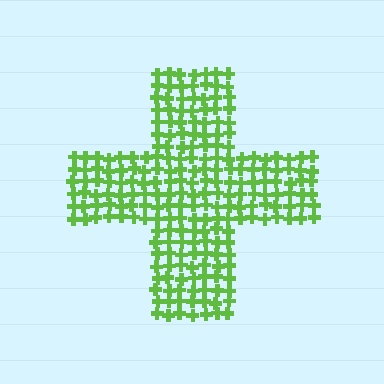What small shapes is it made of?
It is made of small crosses.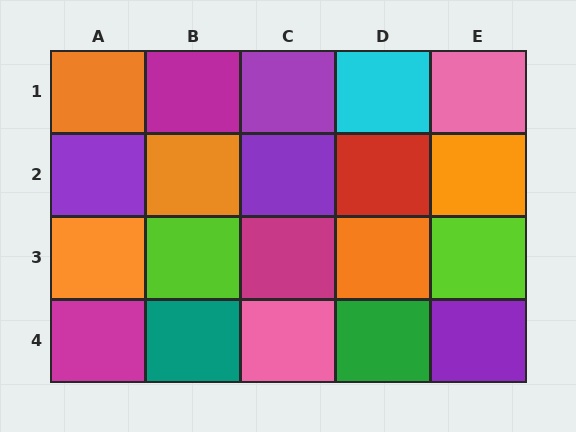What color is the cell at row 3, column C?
Magenta.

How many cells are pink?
2 cells are pink.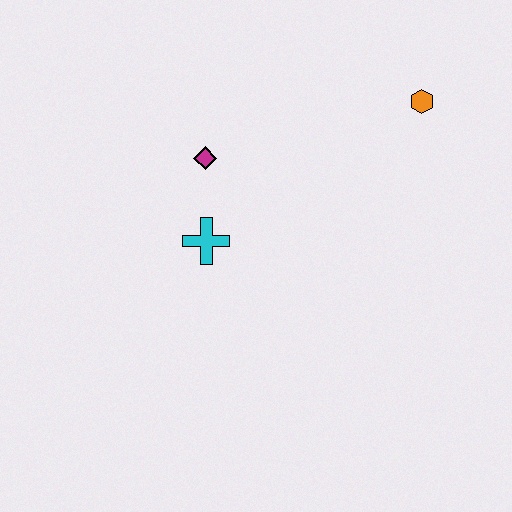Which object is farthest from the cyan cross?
The orange hexagon is farthest from the cyan cross.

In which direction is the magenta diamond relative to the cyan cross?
The magenta diamond is above the cyan cross.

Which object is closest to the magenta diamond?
The cyan cross is closest to the magenta diamond.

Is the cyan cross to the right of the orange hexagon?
No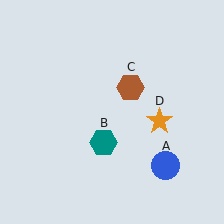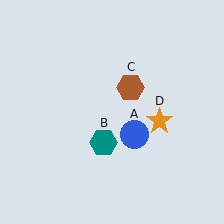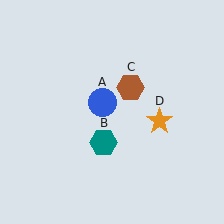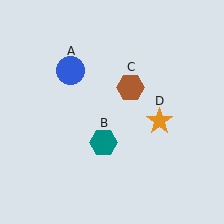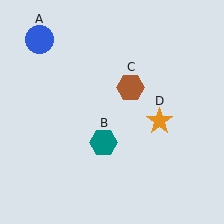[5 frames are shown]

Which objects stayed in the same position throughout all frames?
Teal hexagon (object B) and brown hexagon (object C) and orange star (object D) remained stationary.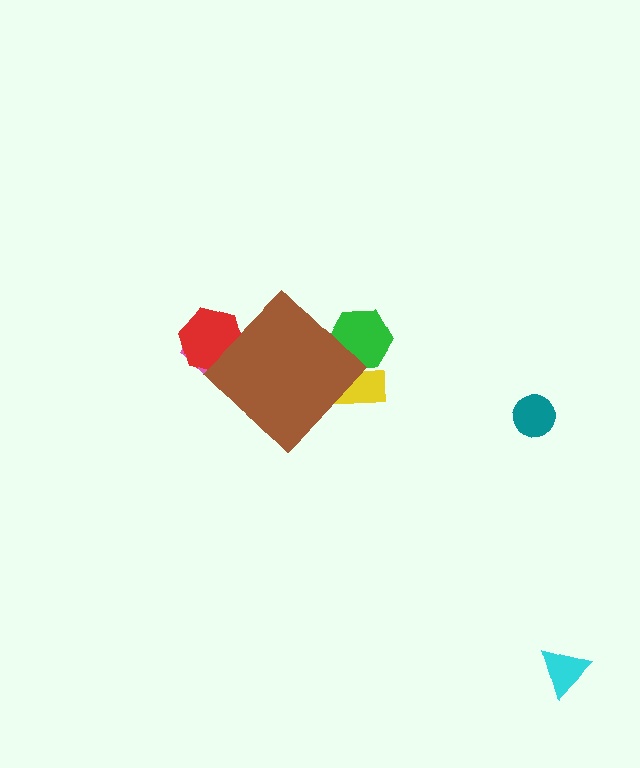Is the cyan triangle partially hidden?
No, the cyan triangle is fully visible.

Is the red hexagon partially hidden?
Yes, the red hexagon is partially hidden behind the brown diamond.